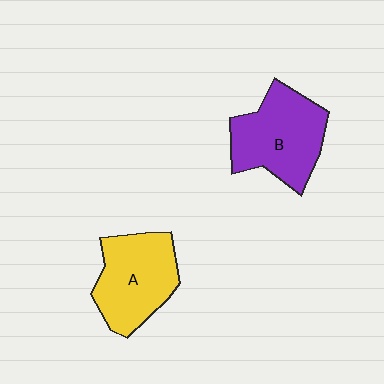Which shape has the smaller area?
Shape A (yellow).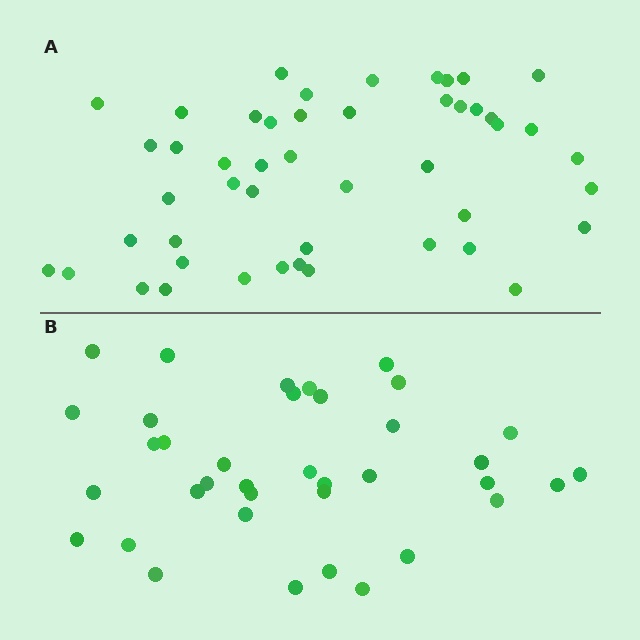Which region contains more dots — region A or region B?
Region A (the top region) has more dots.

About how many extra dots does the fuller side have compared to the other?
Region A has roughly 12 or so more dots than region B.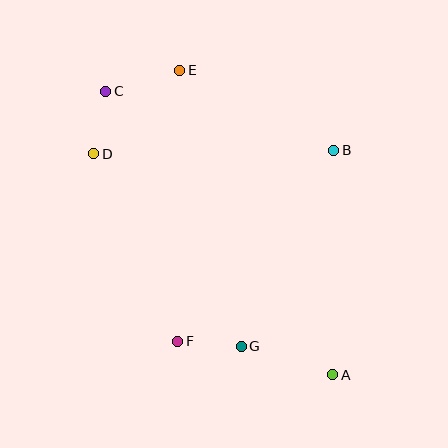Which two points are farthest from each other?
Points A and C are farthest from each other.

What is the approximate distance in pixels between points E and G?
The distance between E and G is approximately 283 pixels.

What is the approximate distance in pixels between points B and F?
The distance between B and F is approximately 246 pixels.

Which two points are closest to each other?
Points C and D are closest to each other.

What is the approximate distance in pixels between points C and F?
The distance between C and F is approximately 260 pixels.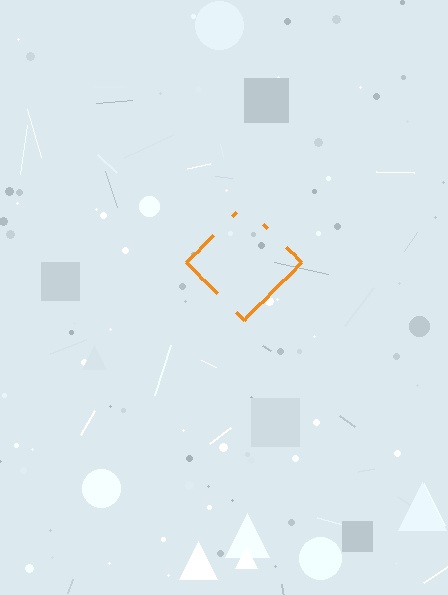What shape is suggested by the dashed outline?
The dashed outline suggests a diamond.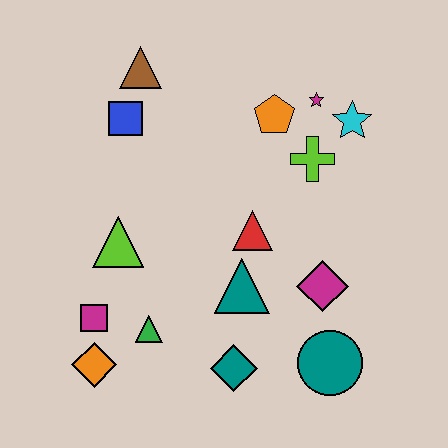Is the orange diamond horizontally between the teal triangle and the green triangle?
No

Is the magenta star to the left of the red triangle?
No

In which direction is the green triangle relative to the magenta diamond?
The green triangle is to the left of the magenta diamond.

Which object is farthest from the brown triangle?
The teal circle is farthest from the brown triangle.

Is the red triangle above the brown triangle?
No